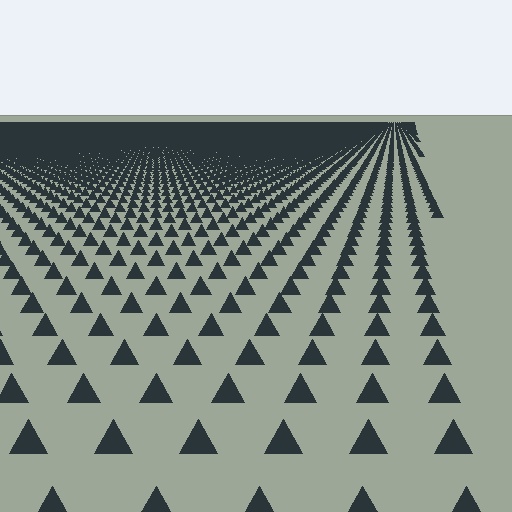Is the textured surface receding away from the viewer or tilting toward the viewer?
The surface is receding away from the viewer. Texture elements get smaller and denser toward the top.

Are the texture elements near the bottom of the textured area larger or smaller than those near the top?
Larger. Near the bottom, elements are closer to the viewer and appear at a bigger on-screen size.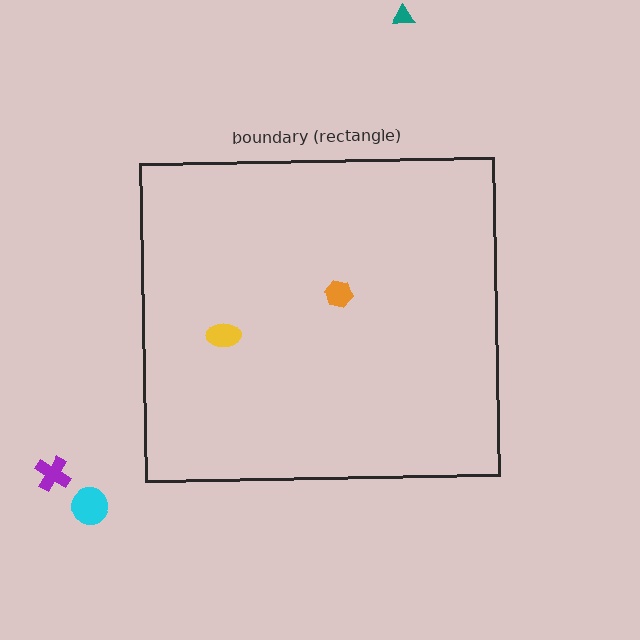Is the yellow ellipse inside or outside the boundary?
Inside.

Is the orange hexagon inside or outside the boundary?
Inside.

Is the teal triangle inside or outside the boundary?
Outside.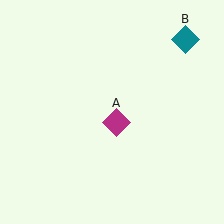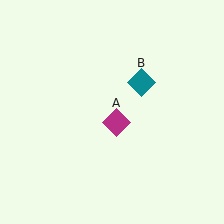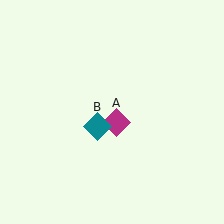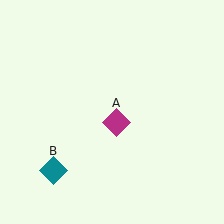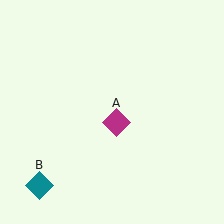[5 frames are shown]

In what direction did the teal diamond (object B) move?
The teal diamond (object B) moved down and to the left.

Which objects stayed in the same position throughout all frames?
Magenta diamond (object A) remained stationary.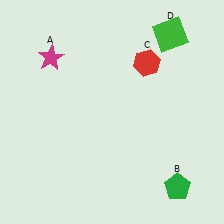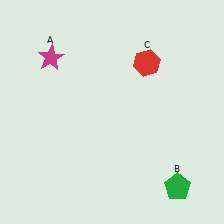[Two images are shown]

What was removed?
The green square (D) was removed in Image 2.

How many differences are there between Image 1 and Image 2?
There is 1 difference between the two images.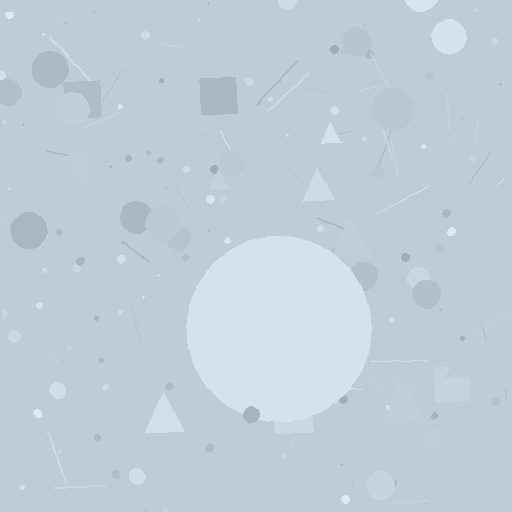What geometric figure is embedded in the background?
A circle is embedded in the background.